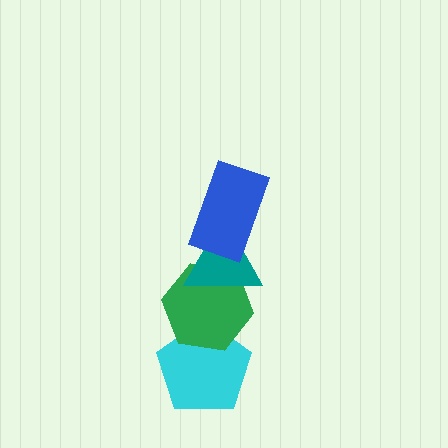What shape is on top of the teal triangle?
The blue rectangle is on top of the teal triangle.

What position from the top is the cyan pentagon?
The cyan pentagon is 4th from the top.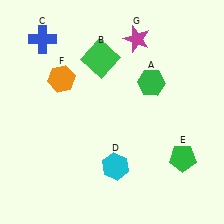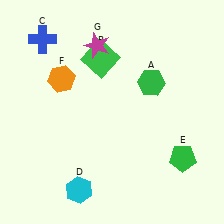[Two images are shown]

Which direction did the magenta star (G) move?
The magenta star (G) moved left.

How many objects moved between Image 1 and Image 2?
2 objects moved between the two images.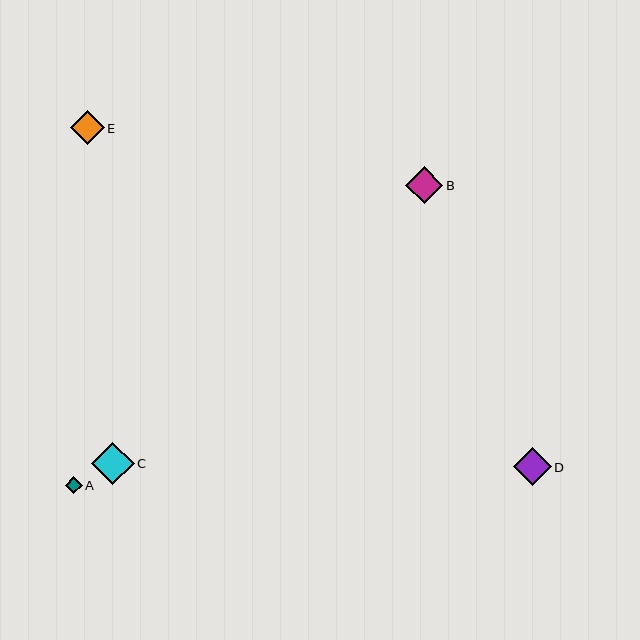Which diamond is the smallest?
Diamond A is the smallest with a size of approximately 16 pixels.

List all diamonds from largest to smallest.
From largest to smallest: C, D, B, E, A.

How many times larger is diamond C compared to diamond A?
Diamond C is approximately 2.6 times the size of diamond A.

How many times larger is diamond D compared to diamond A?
Diamond D is approximately 2.3 times the size of diamond A.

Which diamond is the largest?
Diamond C is the largest with a size of approximately 42 pixels.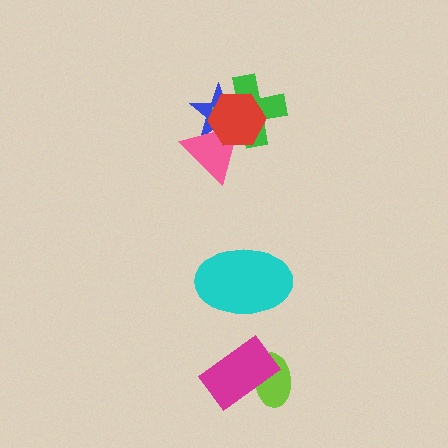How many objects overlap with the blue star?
3 objects overlap with the blue star.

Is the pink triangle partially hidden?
Yes, it is partially covered by another shape.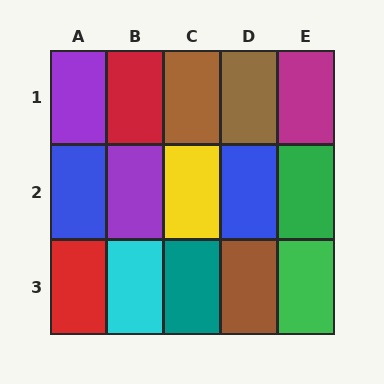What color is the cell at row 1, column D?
Brown.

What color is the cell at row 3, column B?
Cyan.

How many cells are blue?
2 cells are blue.